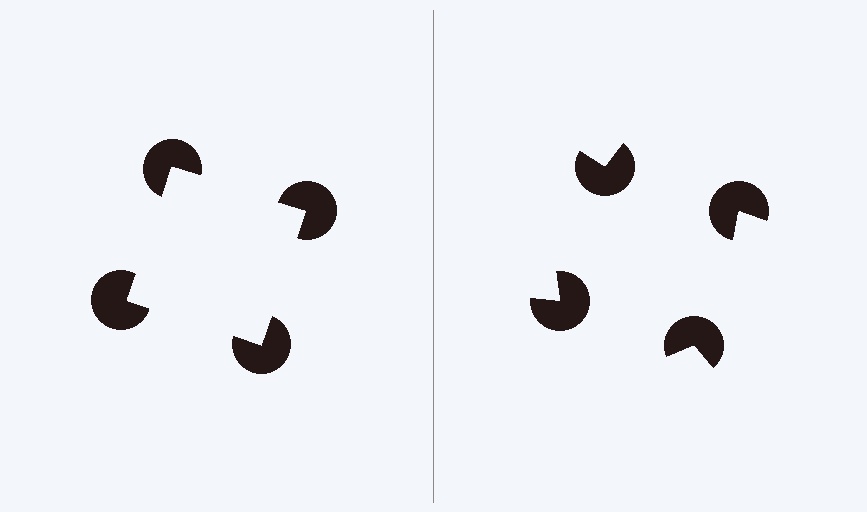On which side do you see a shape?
An illusory square appears on the left side. On the right side the wedge cuts are rotated, so no coherent shape forms.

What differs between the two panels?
The pac-man discs are positioned identically on both sides; only the wedge orientations differ. On the left they align to a square; on the right they are misaligned.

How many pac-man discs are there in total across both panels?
8 — 4 on each side.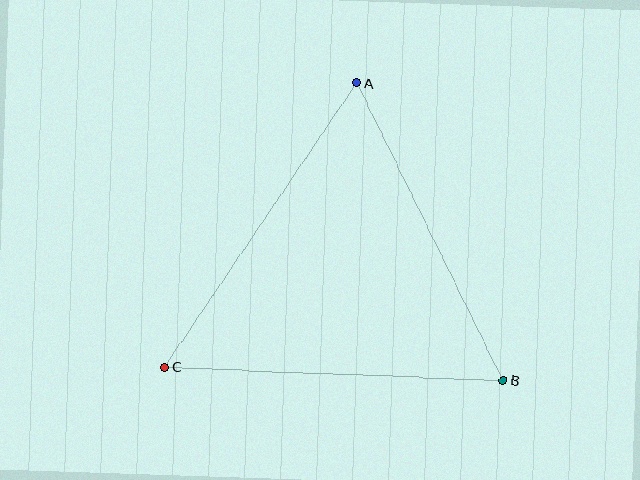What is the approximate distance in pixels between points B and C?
The distance between B and C is approximately 339 pixels.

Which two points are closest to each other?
Points A and B are closest to each other.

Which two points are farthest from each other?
Points A and C are farthest from each other.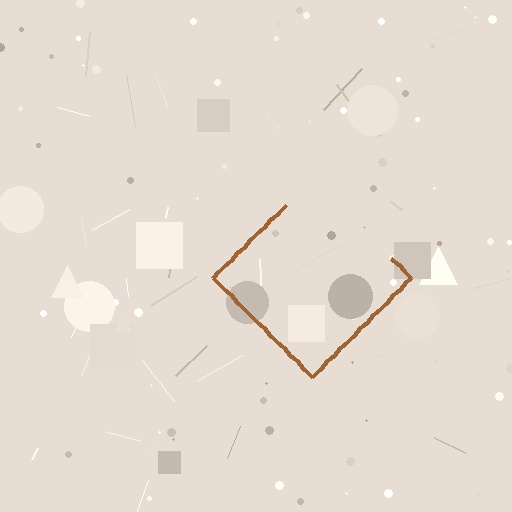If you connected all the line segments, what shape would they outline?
They would outline a diamond.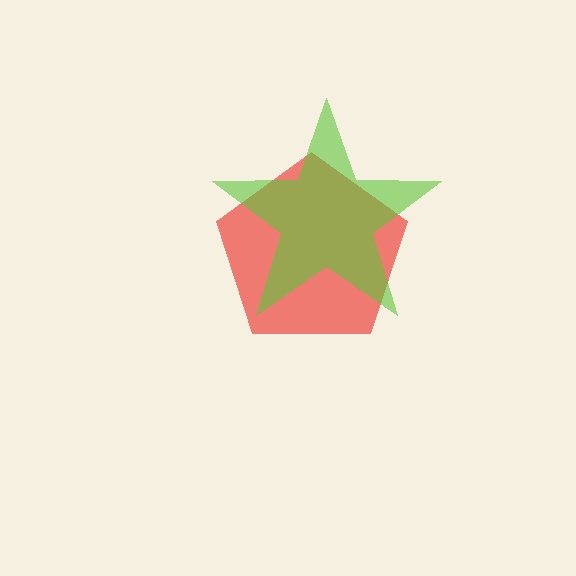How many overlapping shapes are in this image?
There are 2 overlapping shapes in the image.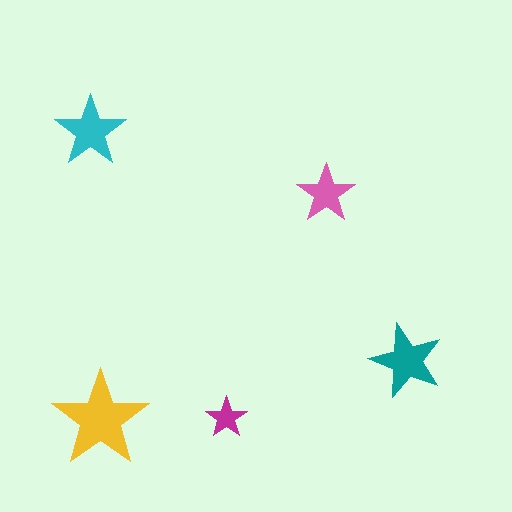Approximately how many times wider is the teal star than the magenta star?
About 2 times wider.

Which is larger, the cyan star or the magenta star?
The cyan one.